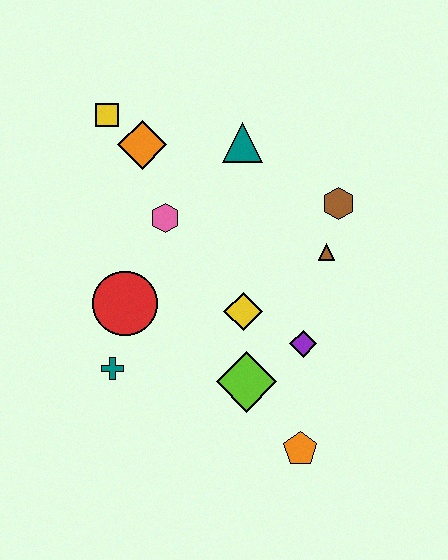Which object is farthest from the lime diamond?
The yellow square is farthest from the lime diamond.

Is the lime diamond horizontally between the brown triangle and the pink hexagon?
Yes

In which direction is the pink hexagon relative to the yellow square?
The pink hexagon is below the yellow square.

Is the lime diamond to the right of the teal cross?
Yes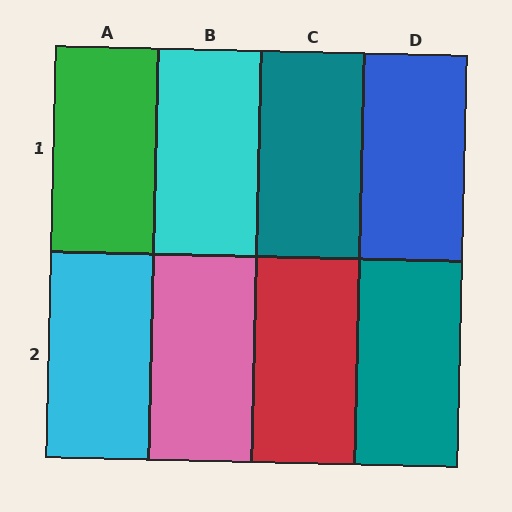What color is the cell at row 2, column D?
Teal.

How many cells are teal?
2 cells are teal.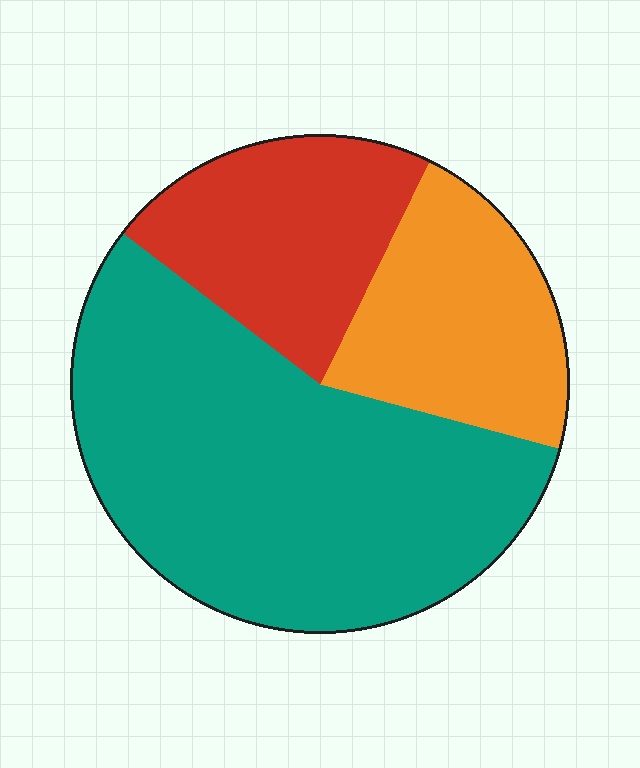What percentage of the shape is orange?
Orange covers 22% of the shape.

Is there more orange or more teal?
Teal.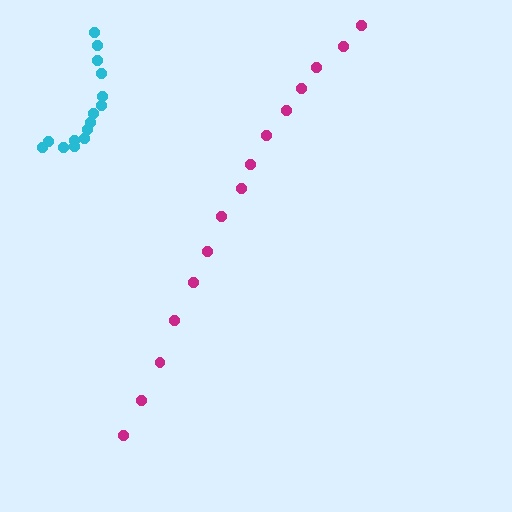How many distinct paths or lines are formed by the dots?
There are 2 distinct paths.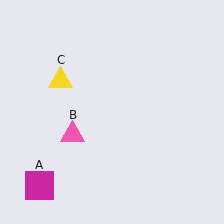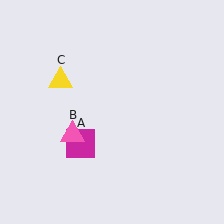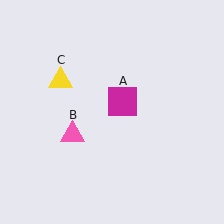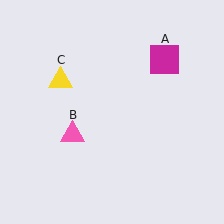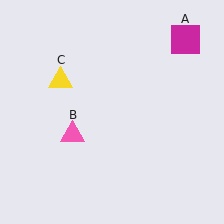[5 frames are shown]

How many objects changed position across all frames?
1 object changed position: magenta square (object A).